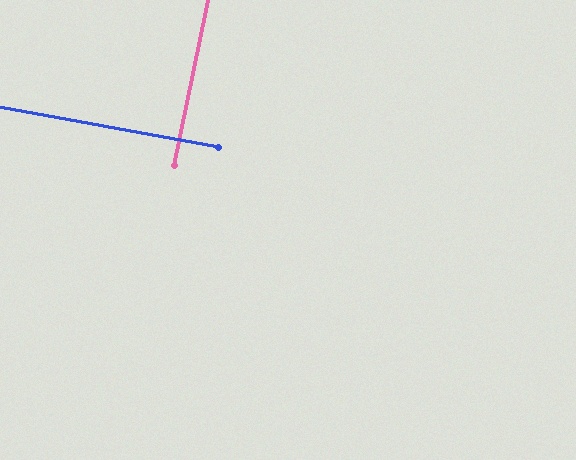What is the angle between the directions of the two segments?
Approximately 89 degrees.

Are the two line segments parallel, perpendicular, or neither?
Perpendicular — they meet at approximately 89°.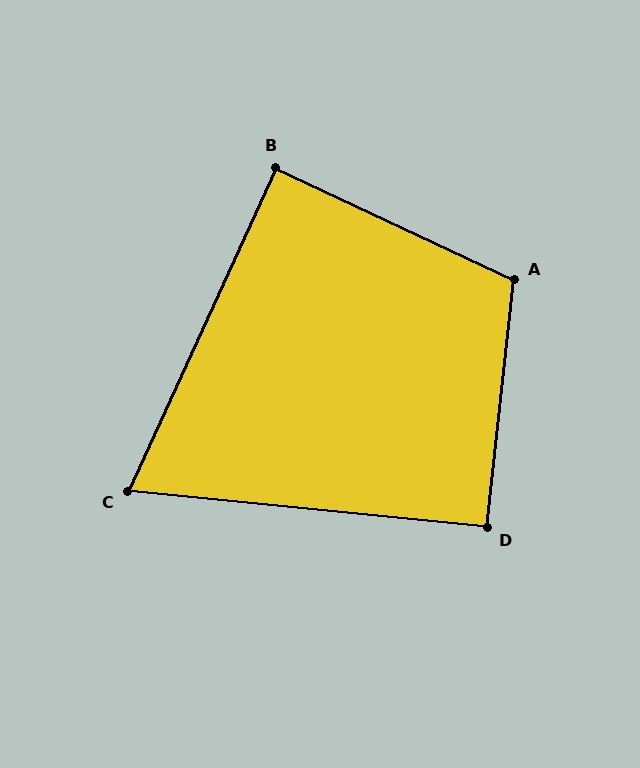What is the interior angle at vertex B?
Approximately 89 degrees (approximately right).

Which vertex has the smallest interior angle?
C, at approximately 71 degrees.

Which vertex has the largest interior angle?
A, at approximately 109 degrees.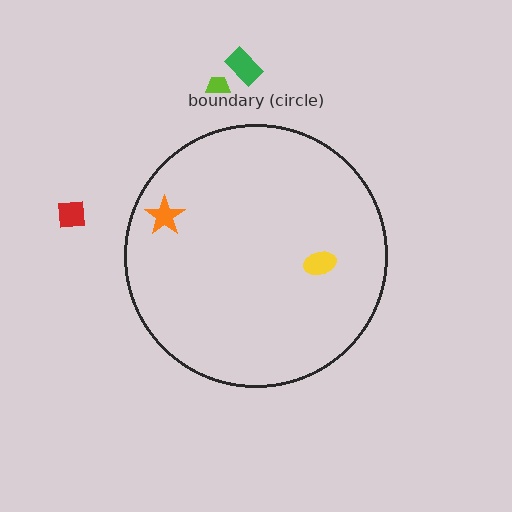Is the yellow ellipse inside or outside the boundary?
Inside.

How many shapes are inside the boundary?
2 inside, 3 outside.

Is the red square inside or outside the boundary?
Outside.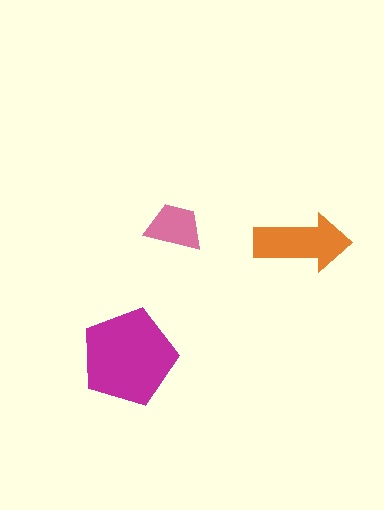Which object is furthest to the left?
The magenta pentagon is leftmost.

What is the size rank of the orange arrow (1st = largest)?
2nd.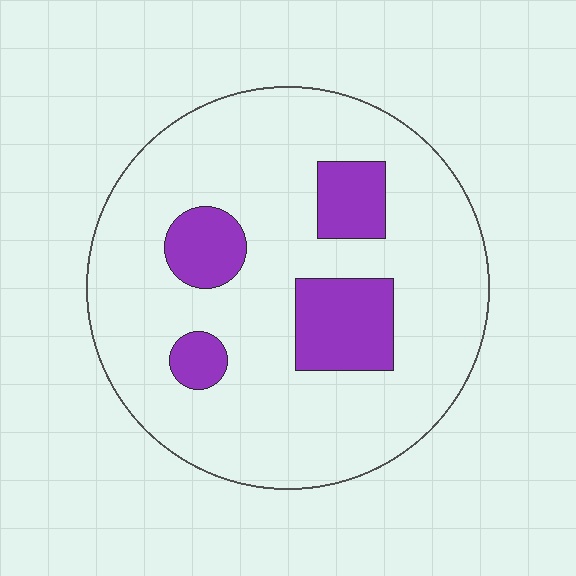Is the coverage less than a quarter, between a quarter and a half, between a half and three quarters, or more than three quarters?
Less than a quarter.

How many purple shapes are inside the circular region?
4.